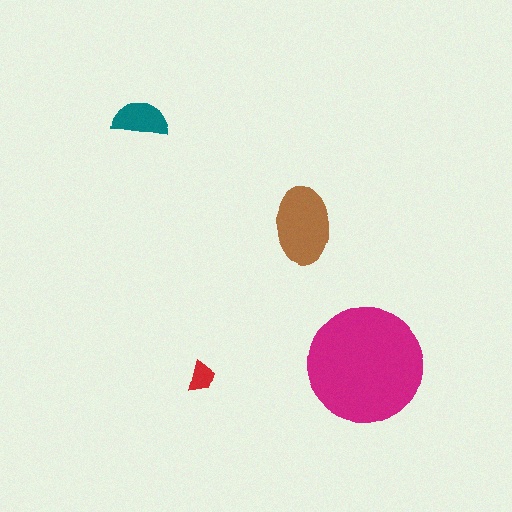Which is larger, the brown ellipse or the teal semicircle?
The brown ellipse.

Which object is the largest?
The magenta circle.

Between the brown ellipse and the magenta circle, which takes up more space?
The magenta circle.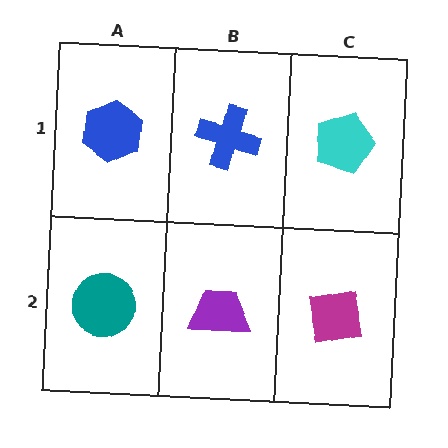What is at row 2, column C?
A magenta square.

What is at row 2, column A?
A teal circle.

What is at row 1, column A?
A blue hexagon.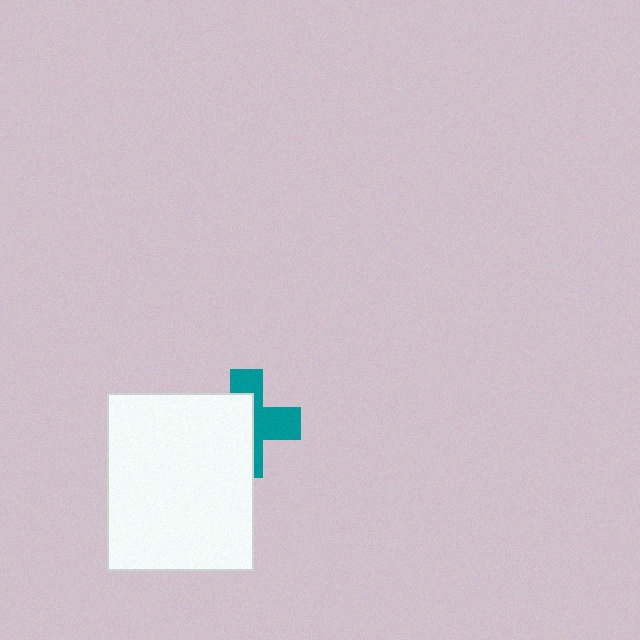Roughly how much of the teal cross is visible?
About half of it is visible (roughly 47%).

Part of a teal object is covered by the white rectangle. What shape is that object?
It is a cross.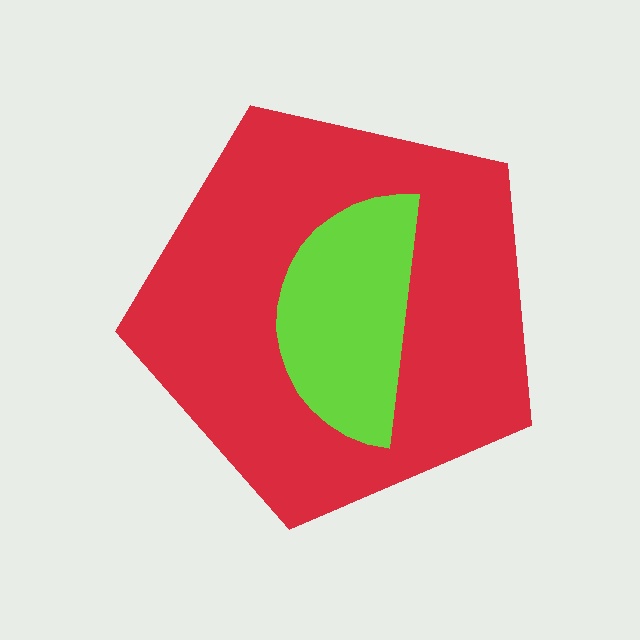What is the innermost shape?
The lime semicircle.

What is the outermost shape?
The red pentagon.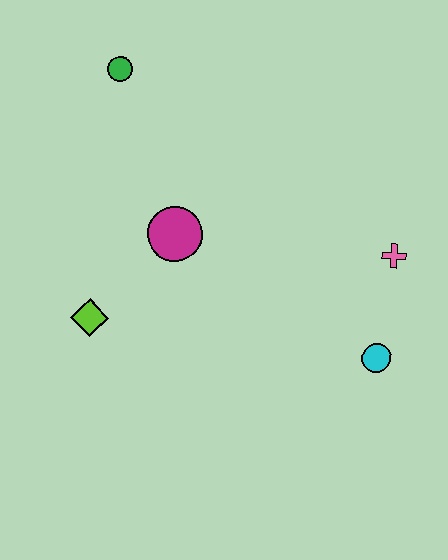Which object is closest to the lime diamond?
The magenta circle is closest to the lime diamond.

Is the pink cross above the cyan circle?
Yes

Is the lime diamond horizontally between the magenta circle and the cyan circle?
No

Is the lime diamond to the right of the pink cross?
No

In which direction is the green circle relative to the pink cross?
The green circle is to the left of the pink cross.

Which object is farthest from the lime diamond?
The pink cross is farthest from the lime diamond.